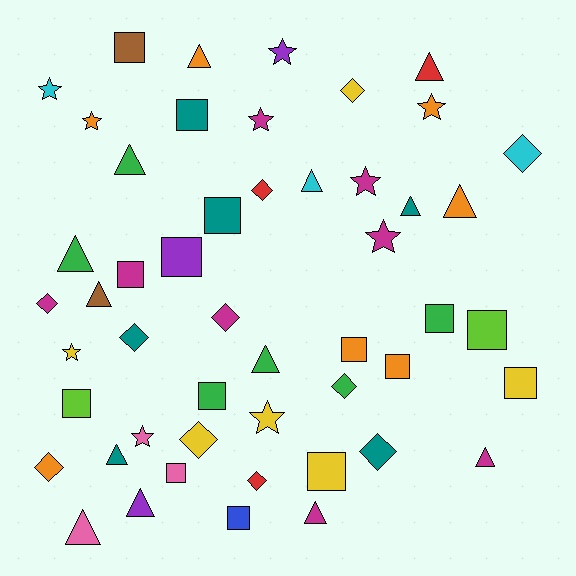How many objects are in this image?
There are 50 objects.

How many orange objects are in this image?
There are 7 orange objects.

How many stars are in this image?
There are 10 stars.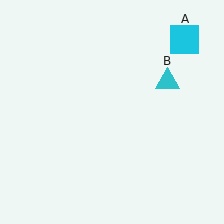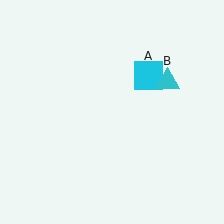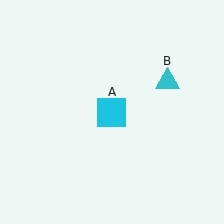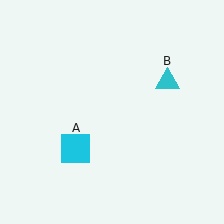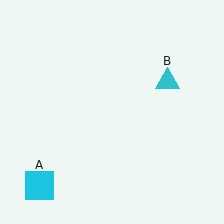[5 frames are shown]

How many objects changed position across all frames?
1 object changed position: cyan square (object A).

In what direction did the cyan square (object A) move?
The cyan square (object A) moved down and to the left.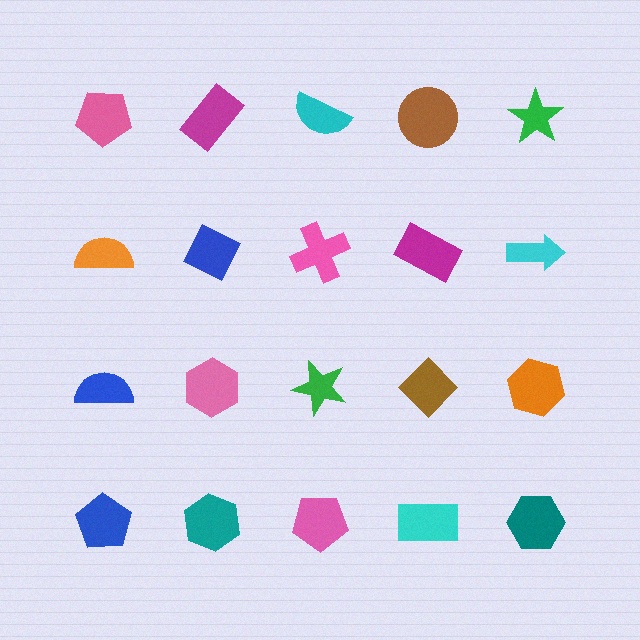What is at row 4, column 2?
A teal hexagon.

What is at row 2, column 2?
A blue diamond.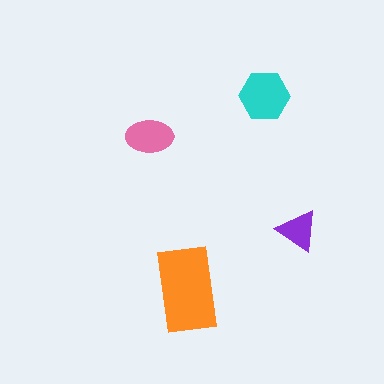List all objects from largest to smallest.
The orange rectangle, the cyan hexagon, the pink ellipse, the purple triangle.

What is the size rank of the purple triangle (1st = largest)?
4th.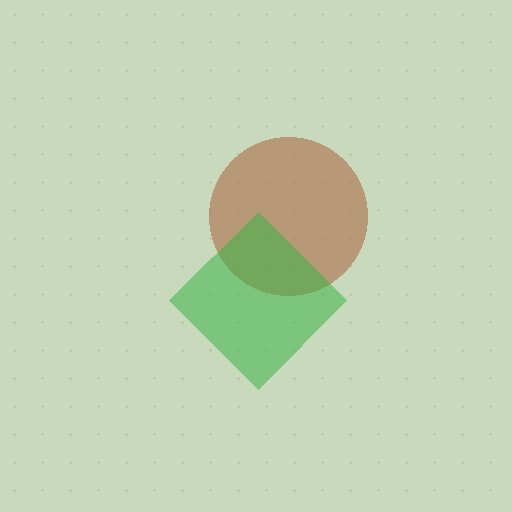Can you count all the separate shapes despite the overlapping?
Yes, there are 2 separate shapes.